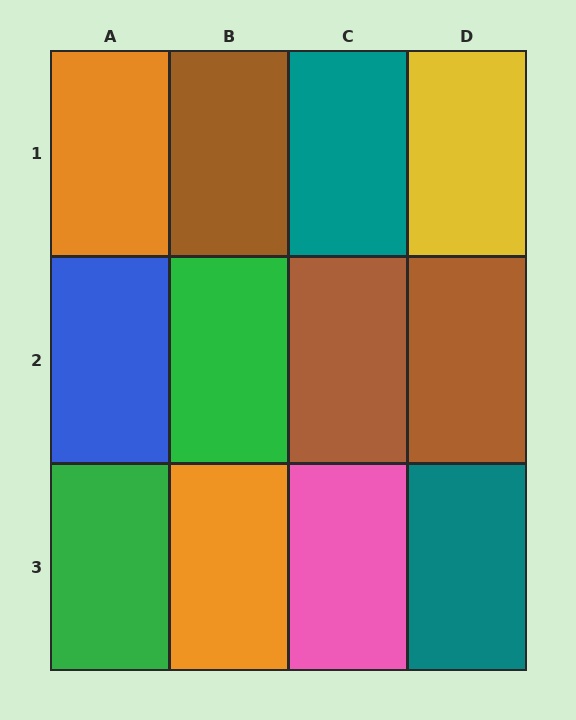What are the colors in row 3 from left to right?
Green, orange, pink, teal.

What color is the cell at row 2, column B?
Green.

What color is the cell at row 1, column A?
Orange.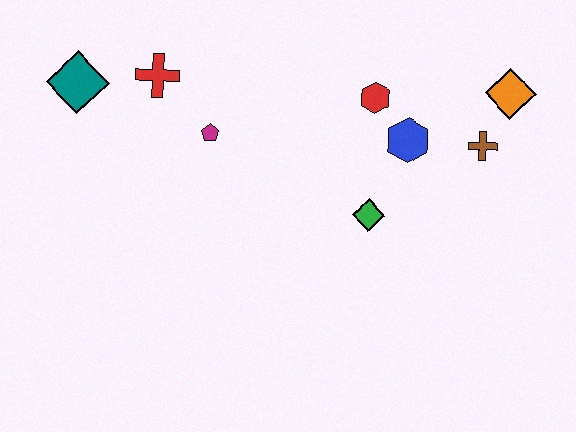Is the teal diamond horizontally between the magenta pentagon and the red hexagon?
No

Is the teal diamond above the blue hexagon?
Yes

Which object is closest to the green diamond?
The blue hexagon is closest to the green diamond.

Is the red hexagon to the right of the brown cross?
No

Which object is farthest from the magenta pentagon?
The orange diamond is farthest from the magenta pentagon.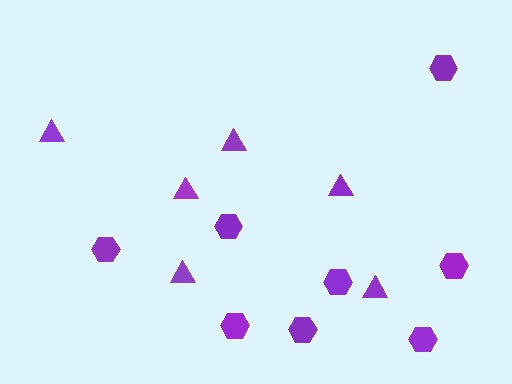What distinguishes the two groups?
There are 2 groups: one group of triangles (6) and one group of hexagons (8).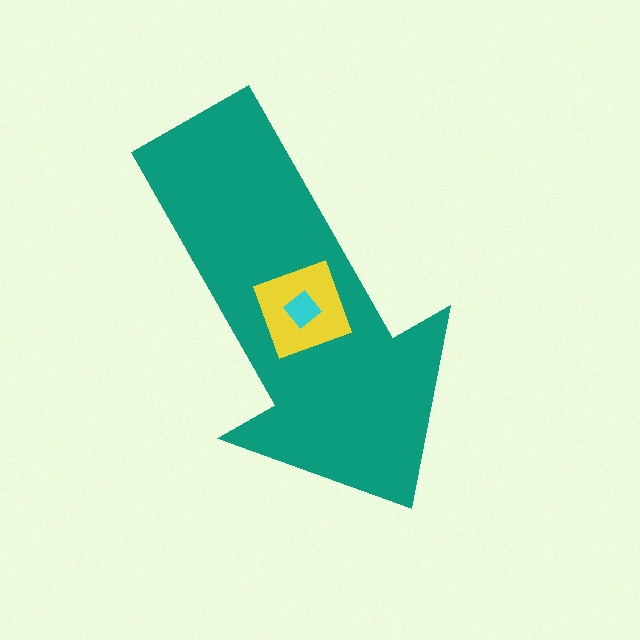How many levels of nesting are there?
3.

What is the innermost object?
The cyan diamond.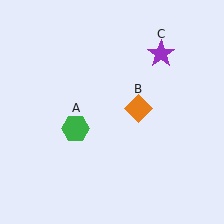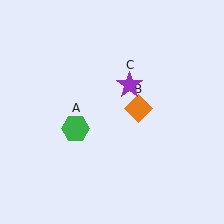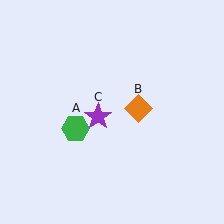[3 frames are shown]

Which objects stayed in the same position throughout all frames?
Green hexagon (object A) and orange diamond (object B) remained stationary.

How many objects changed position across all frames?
1 object changed position: purple star (object C).